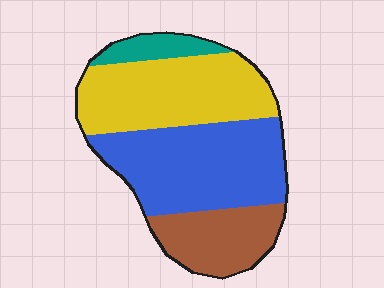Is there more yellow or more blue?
Blue.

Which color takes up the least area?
Teal, at roughly 5%.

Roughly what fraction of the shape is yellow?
Yellow takes up about one third (1/3) of the shape.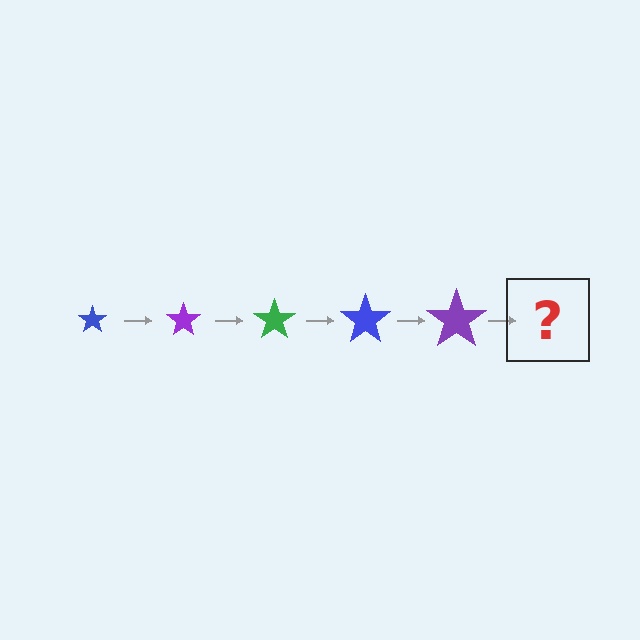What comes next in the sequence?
The next element should be a green star, larger than the previous one.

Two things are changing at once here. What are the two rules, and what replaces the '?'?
The two rules are that the star grows larger each step and the color cycles through blue, purple, and green. The '?' should be a green star, larger than the previous one.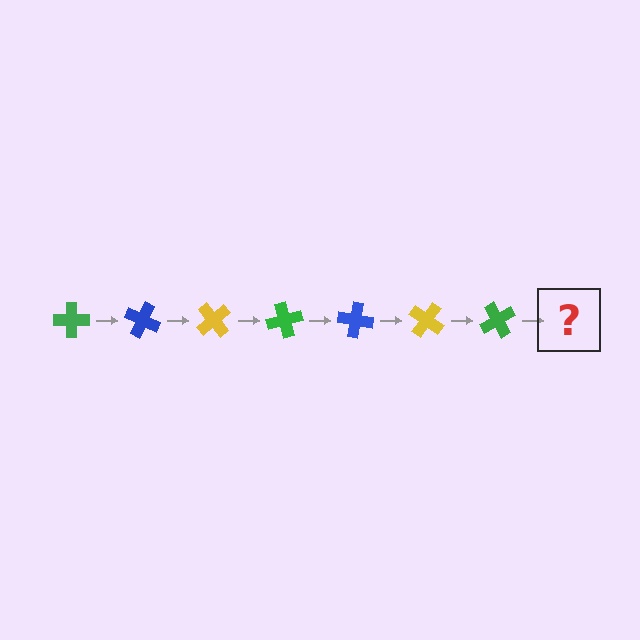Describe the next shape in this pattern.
It should be a blue cross, rotated 175 degrees from the start.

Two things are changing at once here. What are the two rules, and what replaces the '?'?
The two rules are that it rotates 25 degrees each step and the color cycles through green, blue, and yellow. The '?' should be a blue cross, rotated 175 degrees from the start.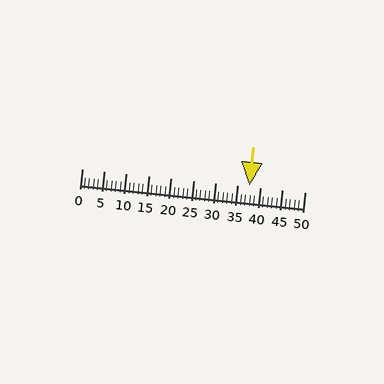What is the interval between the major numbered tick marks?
The major tick marks are spaced 5 units apart.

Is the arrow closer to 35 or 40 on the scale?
The arrow is closer to 40.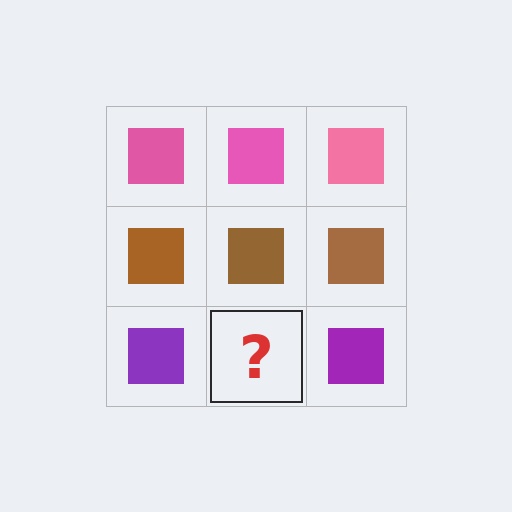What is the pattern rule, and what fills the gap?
The rule is that each row has a consistent color. The gap should be filled with a purple square.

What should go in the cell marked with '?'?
The missing cell should contain a purple square.